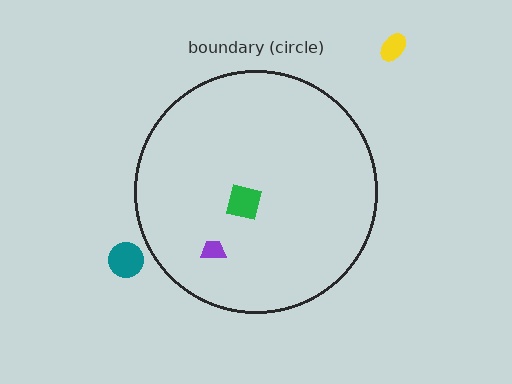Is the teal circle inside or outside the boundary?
Outside.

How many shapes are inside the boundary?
2 inside, 2 outside.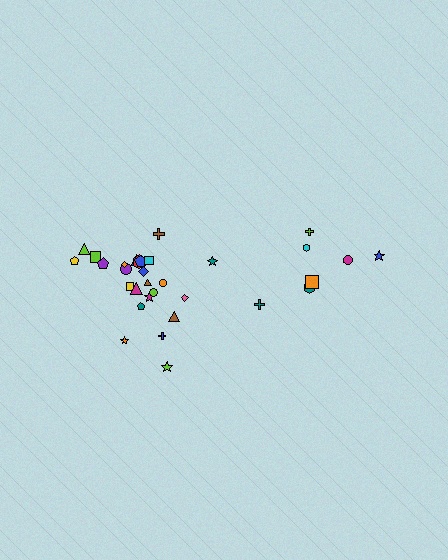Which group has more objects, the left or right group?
The left group.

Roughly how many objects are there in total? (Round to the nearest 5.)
Roughly 35 objects in total.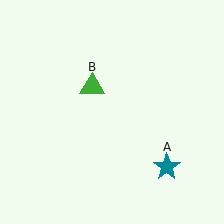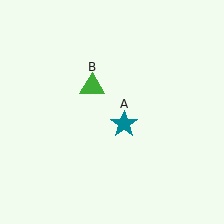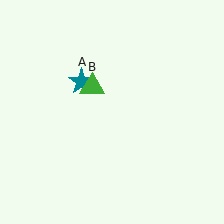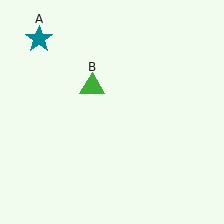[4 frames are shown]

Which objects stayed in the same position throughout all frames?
Green triangle (object B) remained stationary.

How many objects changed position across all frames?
1 object changed position: teal star (object A).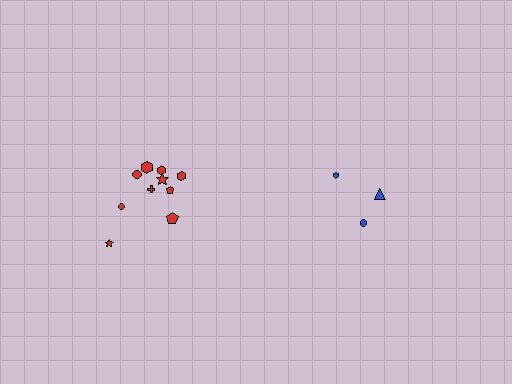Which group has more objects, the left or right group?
The left group.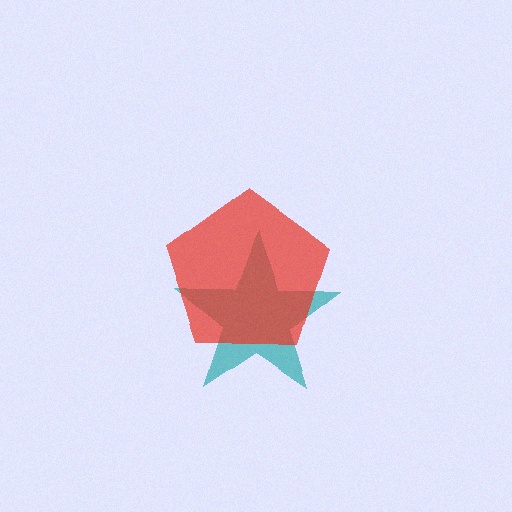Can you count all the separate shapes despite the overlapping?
Yes, there are 2 separate shapes.